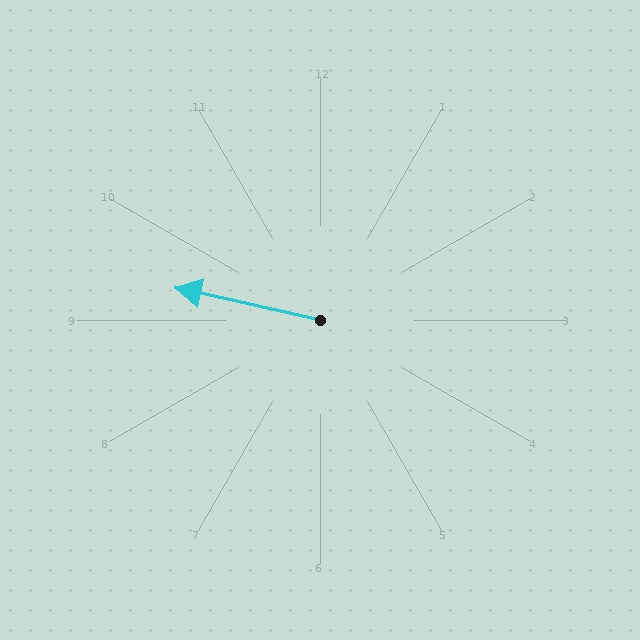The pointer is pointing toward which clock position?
Roughly 9 o'clock.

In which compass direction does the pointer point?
West.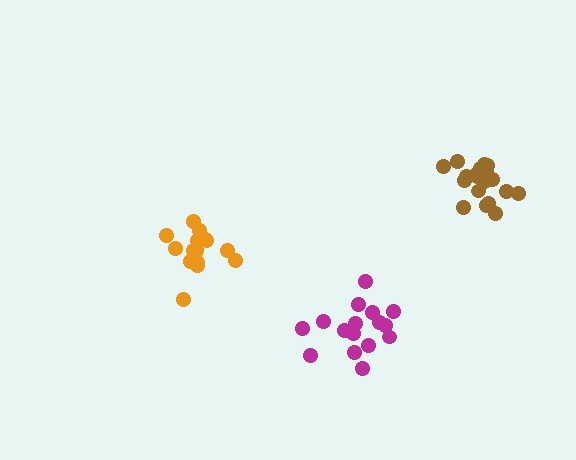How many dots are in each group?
Group 1: 21 dots, Group 2: 16 dots, Group 3: 16 dots (53 total).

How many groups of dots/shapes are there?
There are 3 groups.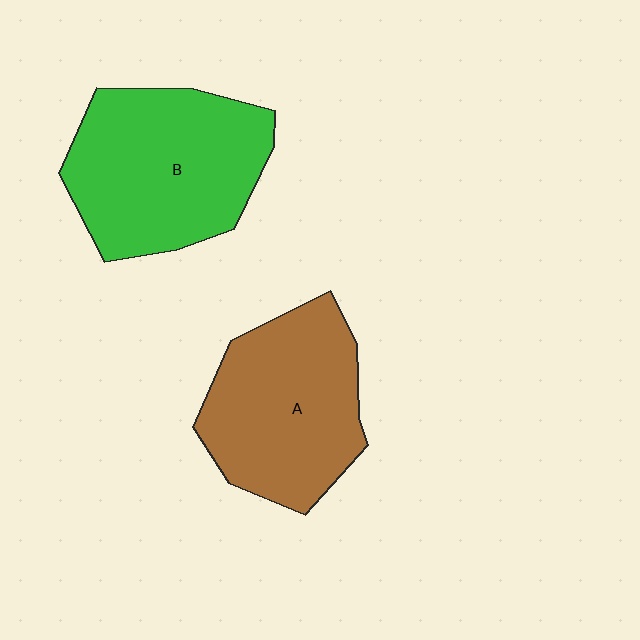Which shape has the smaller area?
Shape A (brown).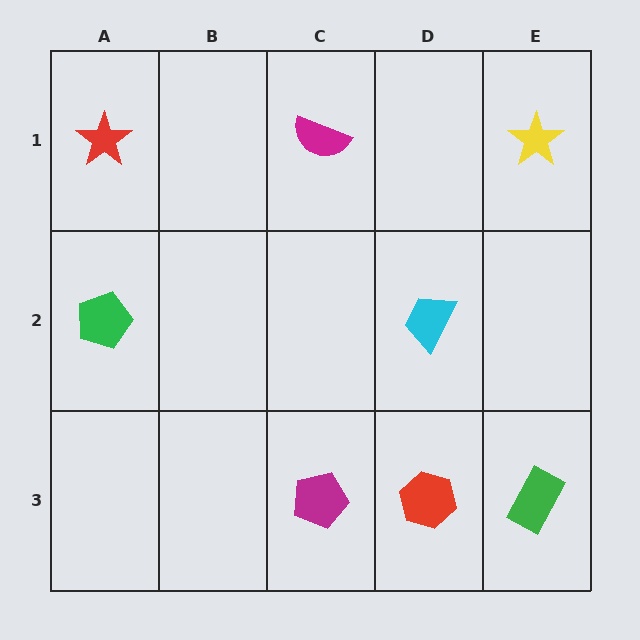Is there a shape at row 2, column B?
No, that cell is empty.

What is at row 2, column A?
A green pentagon.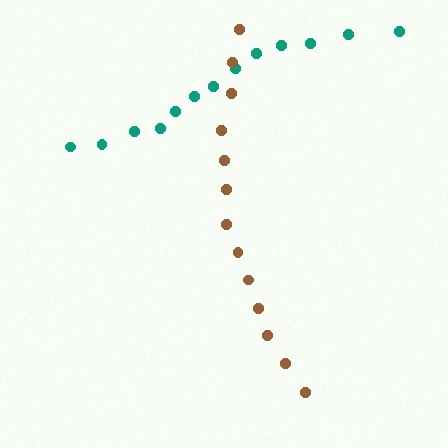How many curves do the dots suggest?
There are 2 distinct paths.